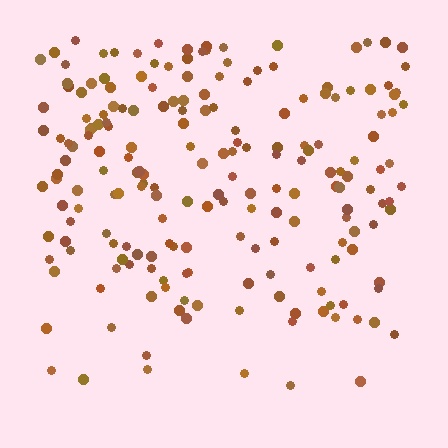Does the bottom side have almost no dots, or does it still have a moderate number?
Still a moderate number, just noticeably fewer than the top.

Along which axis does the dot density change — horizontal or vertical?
Vertical.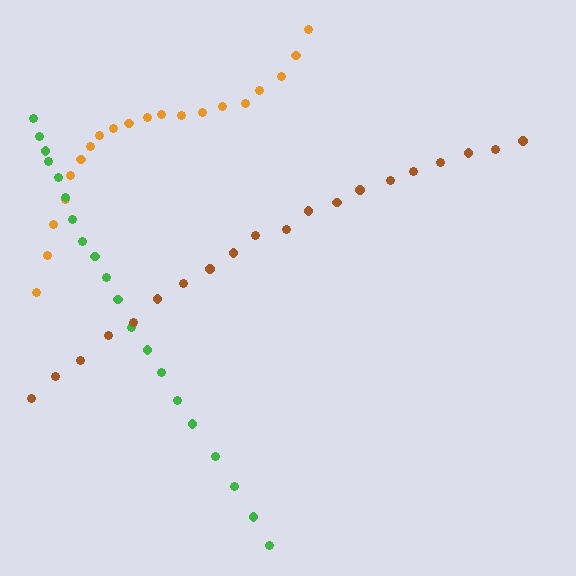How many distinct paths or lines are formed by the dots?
There are 3 distinct paths.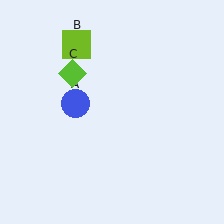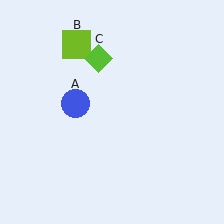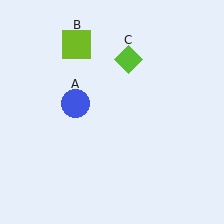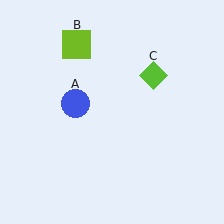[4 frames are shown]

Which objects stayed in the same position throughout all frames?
Blue circle (object A) and lime square (object B) remained stationary.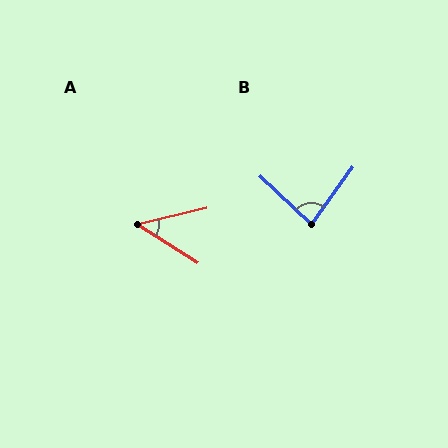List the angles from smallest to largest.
A (46°), B (83°).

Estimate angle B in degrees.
Approximately 83 degrees.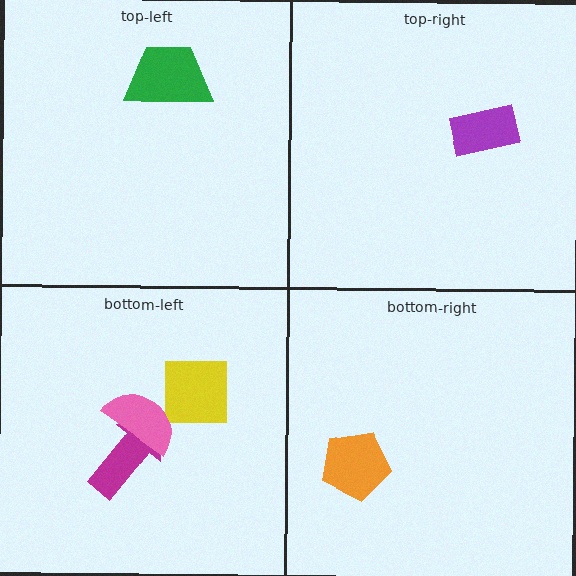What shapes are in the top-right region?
The purple rectangle.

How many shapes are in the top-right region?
1.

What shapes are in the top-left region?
The green trapezoid.